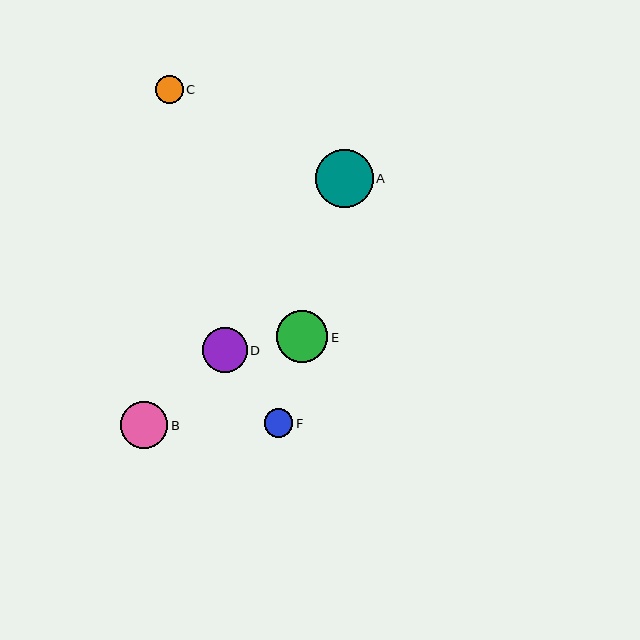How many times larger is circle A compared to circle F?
Circle A is approximately 2.0 times the size of circle F.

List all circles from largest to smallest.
From largest to smallest: A, E, B, D, F, C.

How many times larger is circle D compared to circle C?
Circle D is approximately 1.6 times the size of circle C.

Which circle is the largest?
Circle A is the largest with a size of approximately 58 pixels.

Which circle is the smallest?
Circle C is the smallest with a size of approximately 28 pixels.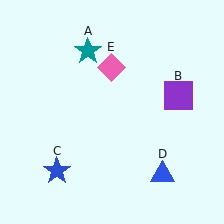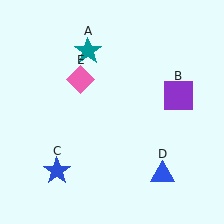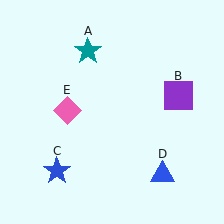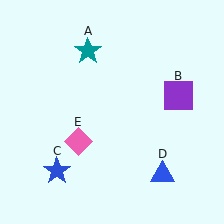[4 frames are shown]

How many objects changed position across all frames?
1 object changed position: pink diamond (object E).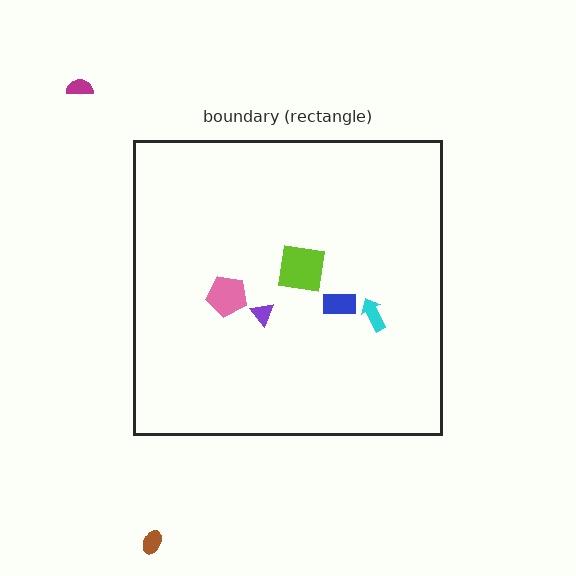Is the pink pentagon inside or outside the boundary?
Inside.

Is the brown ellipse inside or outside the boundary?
Outside.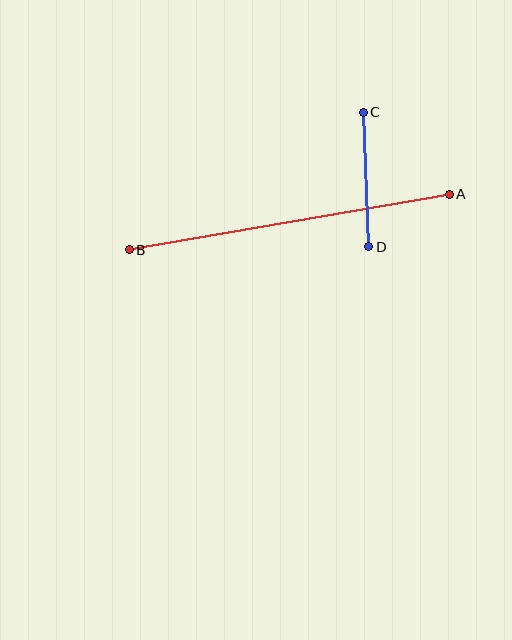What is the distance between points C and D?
The distance is approximately 135 pixels.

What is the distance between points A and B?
The distance is approximately 325 pixels.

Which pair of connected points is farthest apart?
Points A and B are farthest apart.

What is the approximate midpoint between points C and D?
The midpoint is at approximately (366, 179) pixels.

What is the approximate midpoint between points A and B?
The midpoint is at approximately (289, 222) pixels.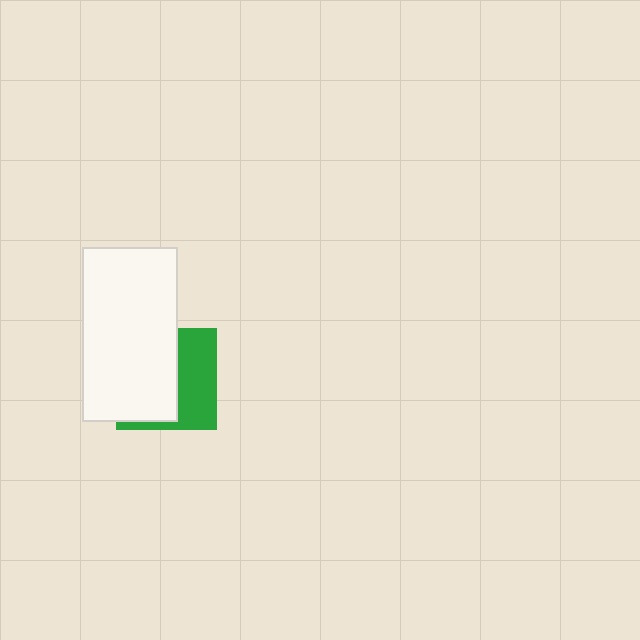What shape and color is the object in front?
The object in front is a white rectangle.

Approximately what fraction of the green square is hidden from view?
Roughly 56% of the green square is hidden behind the white rectangle.